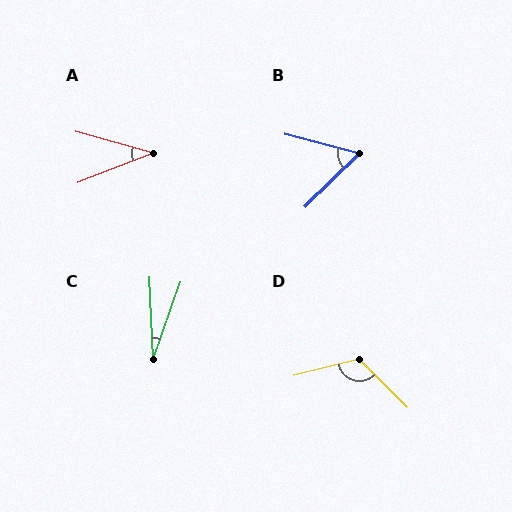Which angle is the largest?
D, at approximately 121 degrees.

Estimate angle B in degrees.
Approximately 59 degrees.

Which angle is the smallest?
C, at approximately 22 degrees.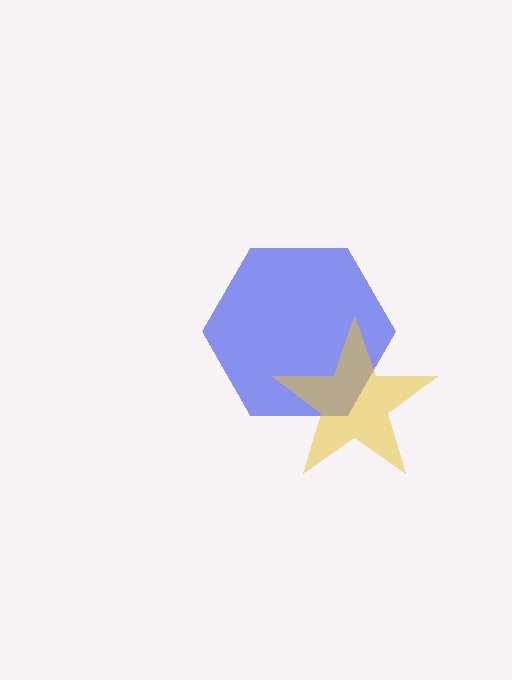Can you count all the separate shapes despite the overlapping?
Yes, there are 2 separate shapes.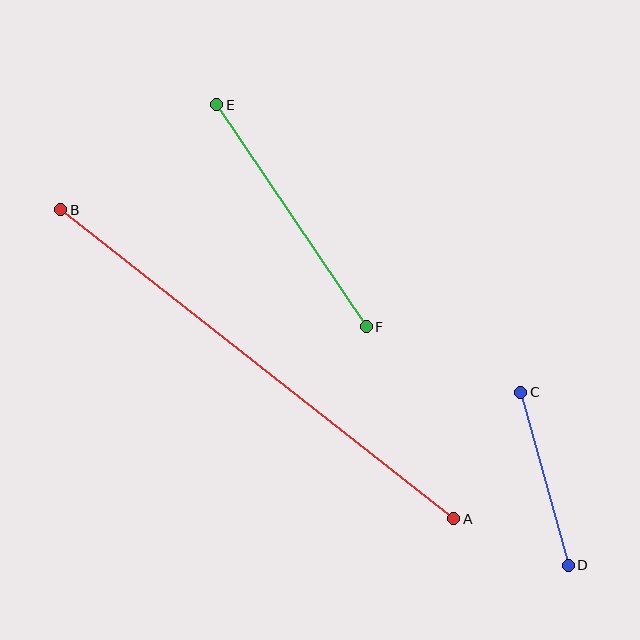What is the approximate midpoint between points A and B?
The midpoint is at approximately (257, 364) pixels.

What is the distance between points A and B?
The distance is approximately 500 pixels.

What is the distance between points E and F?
The distance is approximately 268 pixels.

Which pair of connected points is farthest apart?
Points A and B are farthest apart.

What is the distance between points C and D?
The distance is approximately 180 pixels.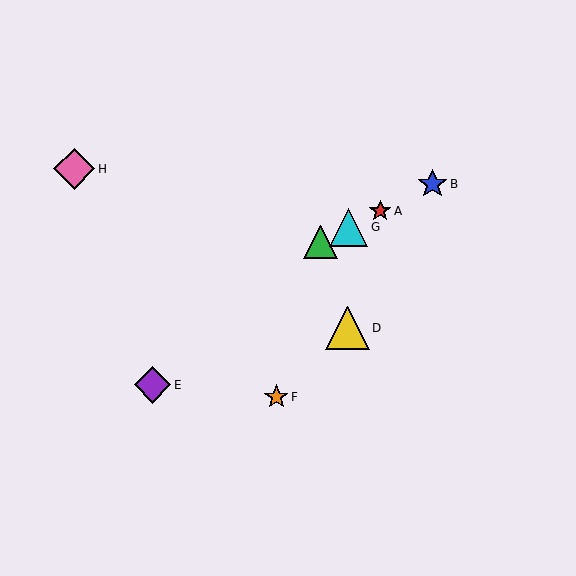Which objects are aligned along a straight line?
Objects A, B, C, G are aligned along a straight line.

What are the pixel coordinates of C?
Object C is at (321, 242).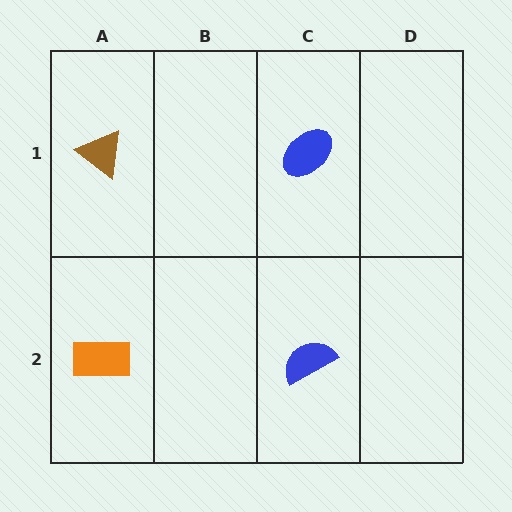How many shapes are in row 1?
2 shapes.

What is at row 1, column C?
A blue ellipse.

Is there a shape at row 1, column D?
No, that cell is empty.